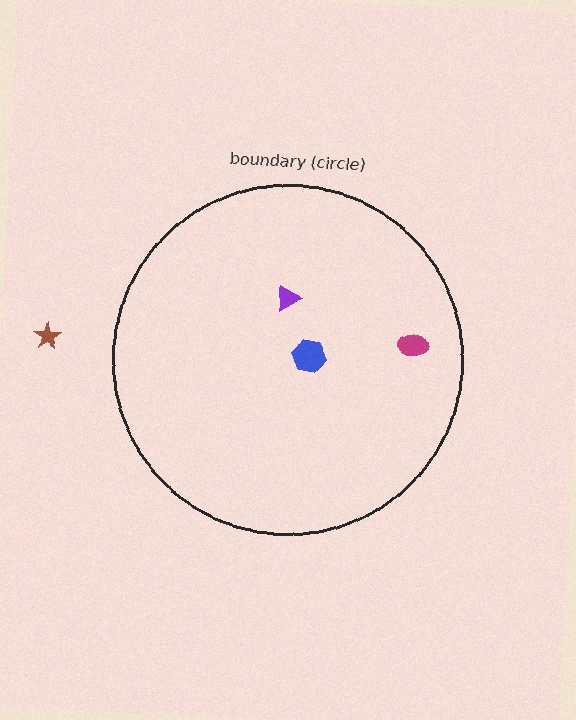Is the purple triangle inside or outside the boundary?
Inside.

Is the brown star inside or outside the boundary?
Outside.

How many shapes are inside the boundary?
3 inside, 1 outside.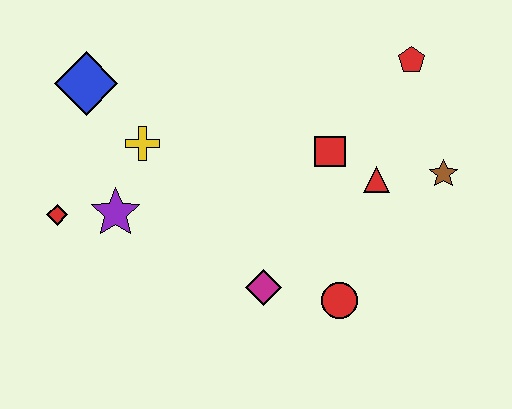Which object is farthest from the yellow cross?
The brown star is farthest from the yellow cross.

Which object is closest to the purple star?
The red diamond is closest to the purple star.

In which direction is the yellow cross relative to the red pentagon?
The yellow cross is to the left of the red pentagon.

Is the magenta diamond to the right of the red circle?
No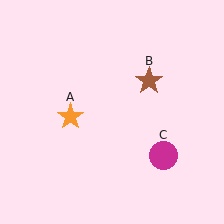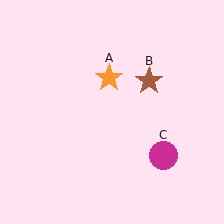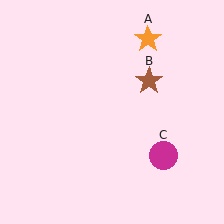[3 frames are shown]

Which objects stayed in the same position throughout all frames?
Brown star (object B) and magenta circle (object C) remained stationary.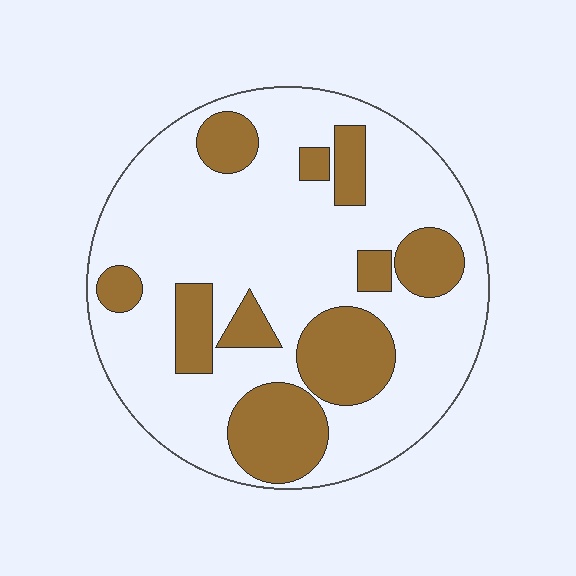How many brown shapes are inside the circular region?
10.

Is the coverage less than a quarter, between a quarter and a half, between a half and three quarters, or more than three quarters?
Between a quarter and a half.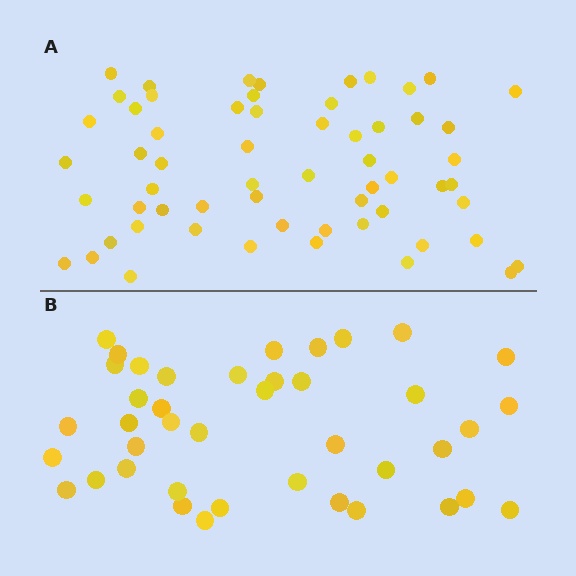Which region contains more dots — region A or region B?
Region A (the top region) has more dots.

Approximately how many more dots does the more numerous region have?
Region A has approximately 20 more dots than region B.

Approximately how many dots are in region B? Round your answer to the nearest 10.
About 40 dots. (The exact count is 41, which rounds to 40.)